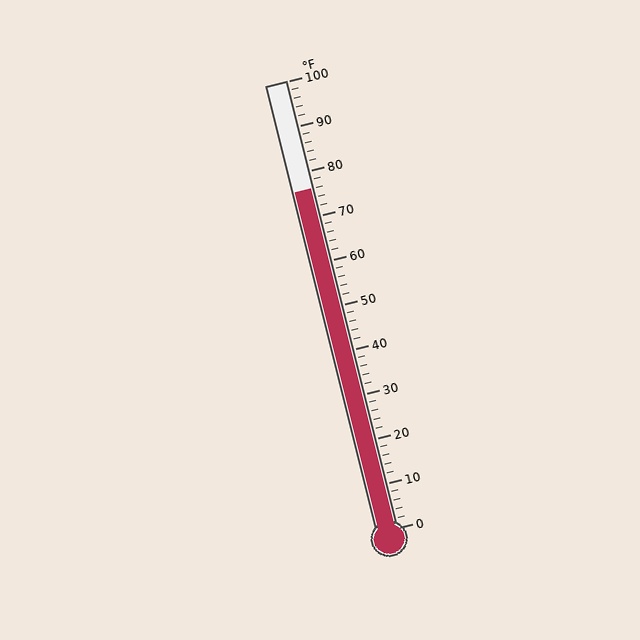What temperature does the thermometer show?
The thermometer shows approximately 76°F.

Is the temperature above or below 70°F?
The temperature is above 70°F.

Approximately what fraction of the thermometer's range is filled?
The thermometer is filled to approximately 75% of its range.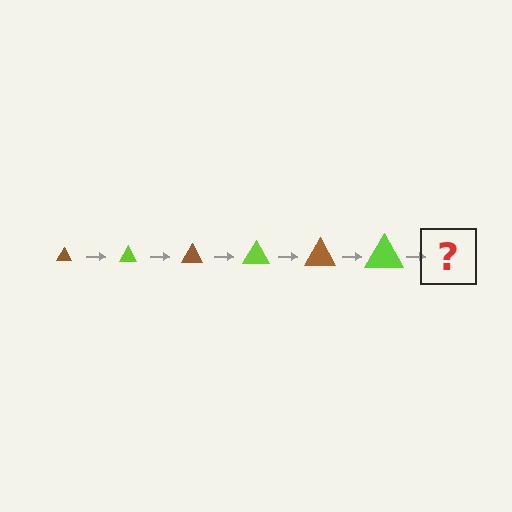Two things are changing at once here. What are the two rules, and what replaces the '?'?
The two rules are that the triangle grows larger each step and the color cycles through brown and lime. The '?' should be a brown triangle, larger than the previous one.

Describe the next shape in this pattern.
It should be a brown triangle, larger than the previous one.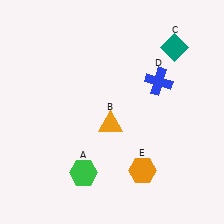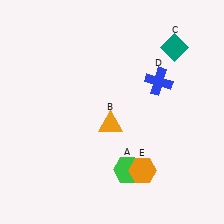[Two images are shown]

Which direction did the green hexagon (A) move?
The green hexagon (A) moved right.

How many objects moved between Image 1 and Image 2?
1 object moved between the two images.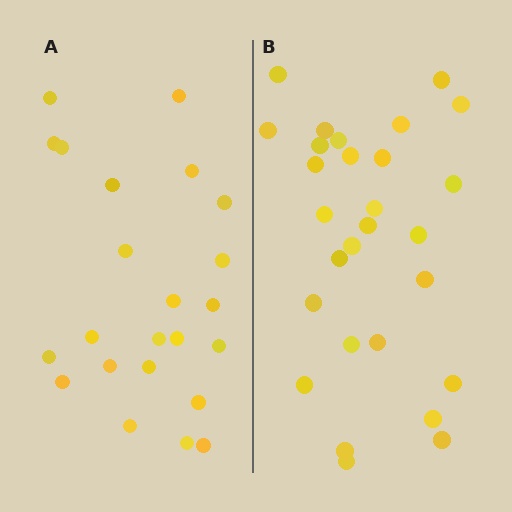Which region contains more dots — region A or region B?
Region B (the right region) has more dots.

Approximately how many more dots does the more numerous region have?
Region B has about 5 more dots than region A.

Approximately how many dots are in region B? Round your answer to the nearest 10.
About 30 dots. (The exact count is 28, which rounds to 30.)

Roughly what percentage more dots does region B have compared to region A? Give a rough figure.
About 20% more.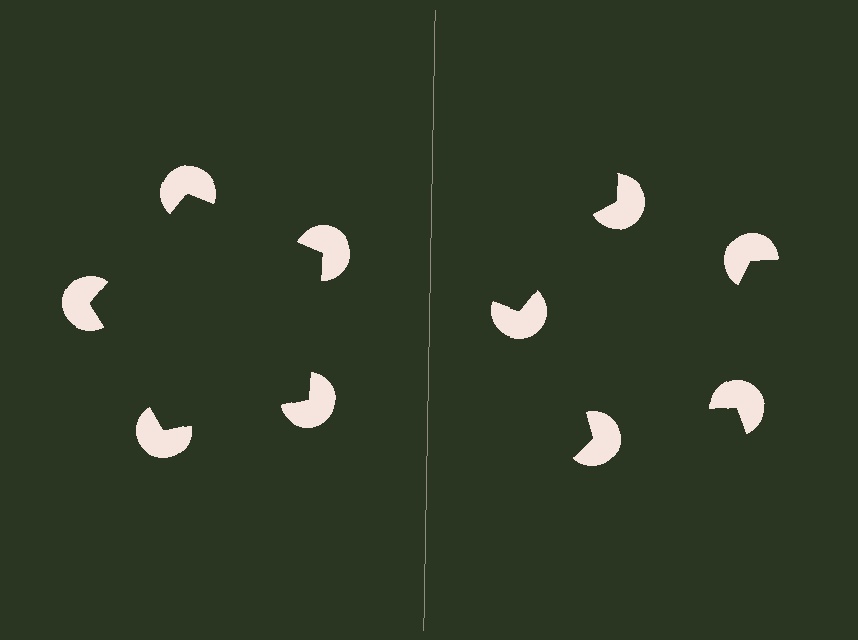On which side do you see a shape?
An illusory pentagon appears on the left side. On the right side the wedge cuts are rotated, so no coherent shape forms.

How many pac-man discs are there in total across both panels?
10 — 5 on each side.